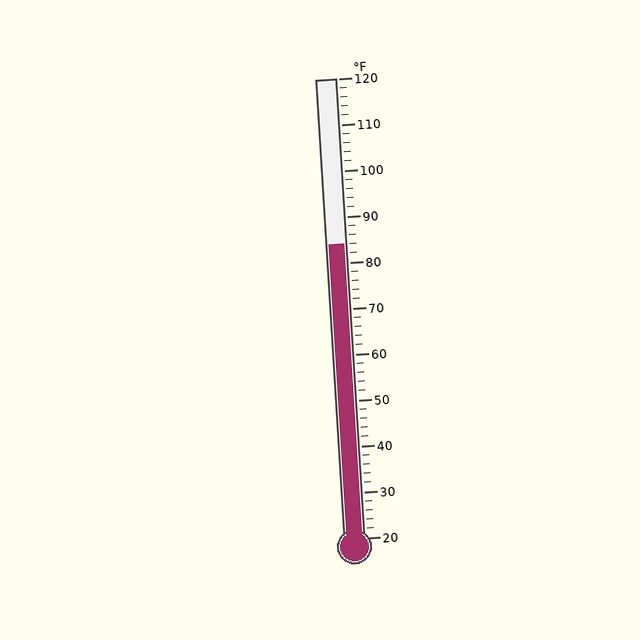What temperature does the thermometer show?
The thermometer shows approximately 84°F.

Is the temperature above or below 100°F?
The temperature is below 100°F.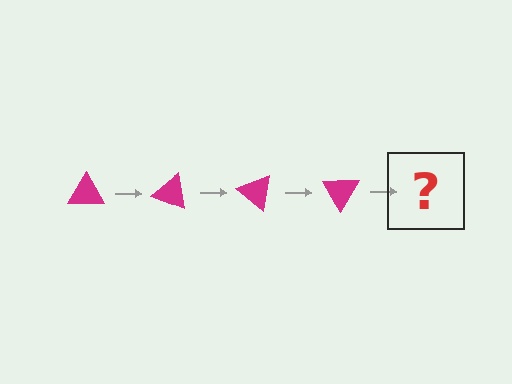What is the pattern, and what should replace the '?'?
The pattern is that the triangle rotates 20 degrees each step. The '?' should be a magenta triangle rotated 80 degrees.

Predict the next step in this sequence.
The next step is a magenta triangle rotated 80 degrees.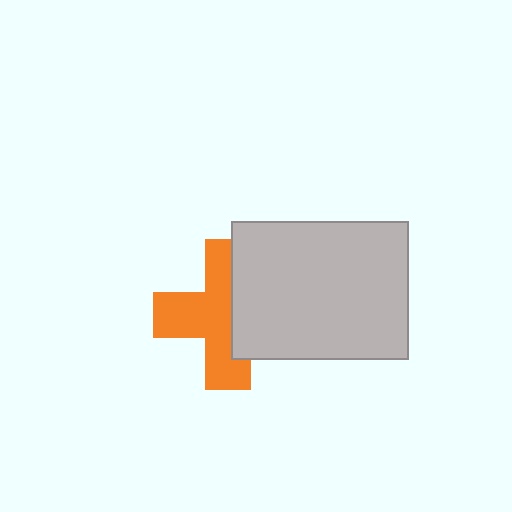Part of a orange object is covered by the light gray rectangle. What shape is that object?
It is a cross.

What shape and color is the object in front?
The object in front is a light gray rectangle.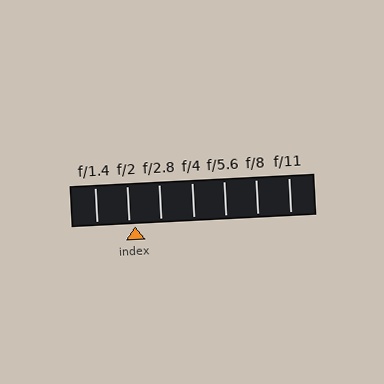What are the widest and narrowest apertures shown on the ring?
The widest aperture shown is f/1.4 and the narrowest is f/11.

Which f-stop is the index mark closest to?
The index mark is closest to f/2.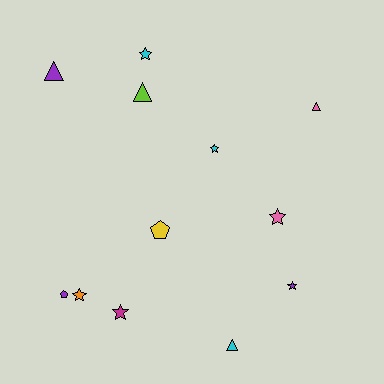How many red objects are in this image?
There are no red objects.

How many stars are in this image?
There are 6 stars.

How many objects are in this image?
There are 12 objects.